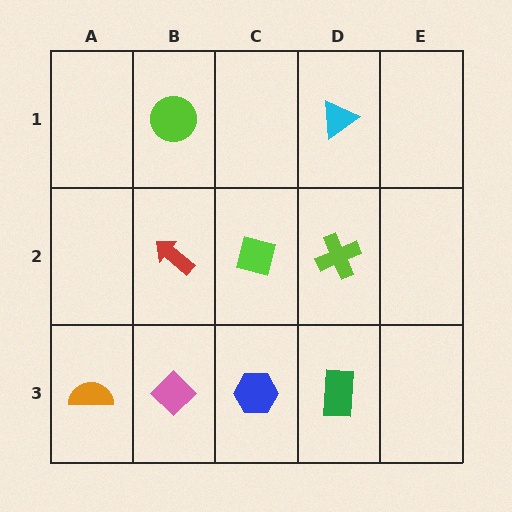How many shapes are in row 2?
3 shapes.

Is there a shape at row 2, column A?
No, that cell is empty.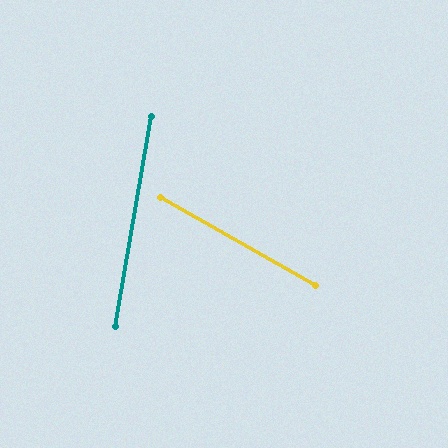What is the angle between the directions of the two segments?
Approximately 70 degrees.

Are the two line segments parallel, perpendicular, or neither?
Neither parallel nor perpendicular — they differ by about 70°.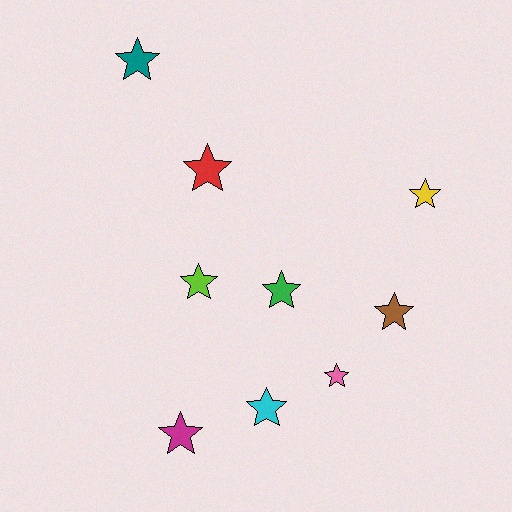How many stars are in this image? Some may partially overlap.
There are 9 stars.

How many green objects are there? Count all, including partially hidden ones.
There is 1 green object.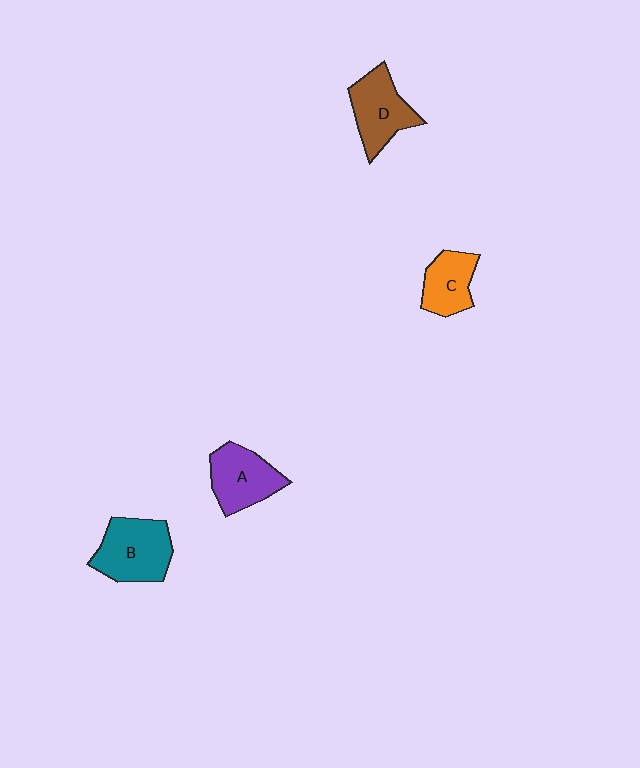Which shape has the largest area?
Shape B (teal).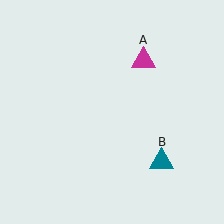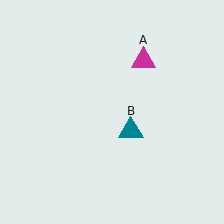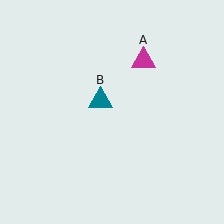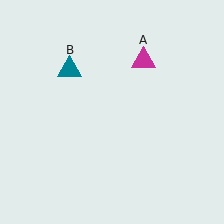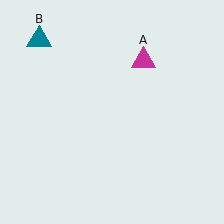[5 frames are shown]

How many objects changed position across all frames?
1 object changed position: teal triangle (object B).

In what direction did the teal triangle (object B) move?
The teal triangle (object B) moved up and to the left.